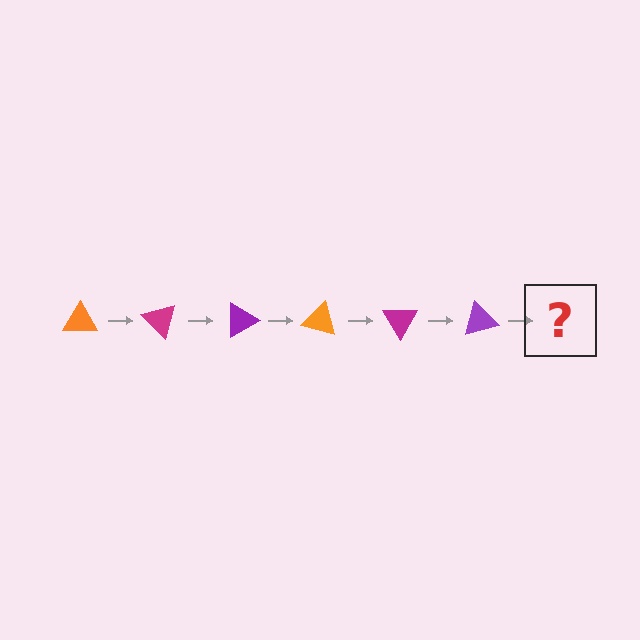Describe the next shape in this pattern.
It should be an orange triangle, rotated 270 degrees from the start.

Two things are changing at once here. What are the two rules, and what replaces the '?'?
The two rules are that it rotates 45 degrees each step and the color cycles through orange, magenta, and purple. The '?' should be an orange triangle, rotated 270 degrees from the start.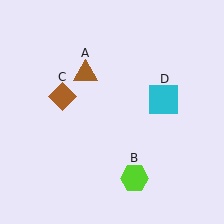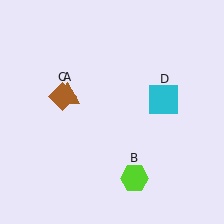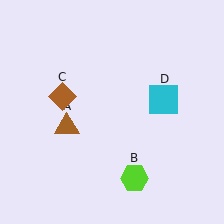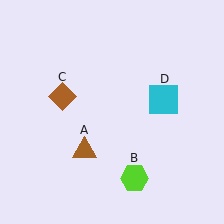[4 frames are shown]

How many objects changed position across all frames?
1 object changed position: brown triangle (object A).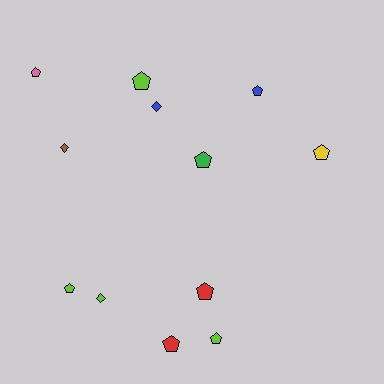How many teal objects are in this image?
There are no teal objects.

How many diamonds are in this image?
There are 3 diamonds.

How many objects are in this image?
There are 12 objects.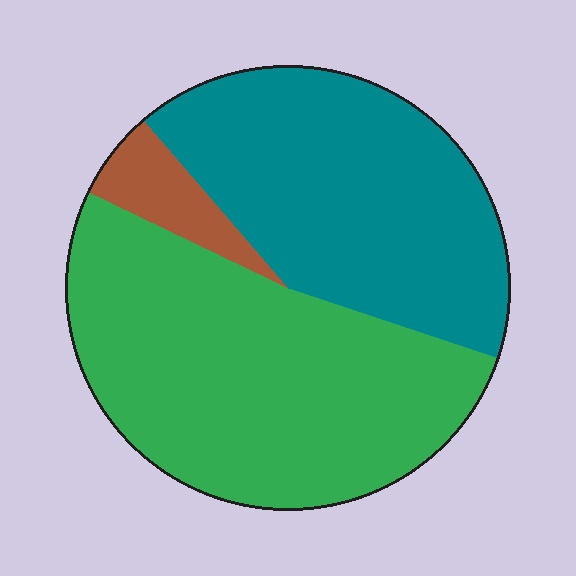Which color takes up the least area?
Brown, at roughly 5%.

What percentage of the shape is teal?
Teal takes up about two fifths (2/5) of the shape.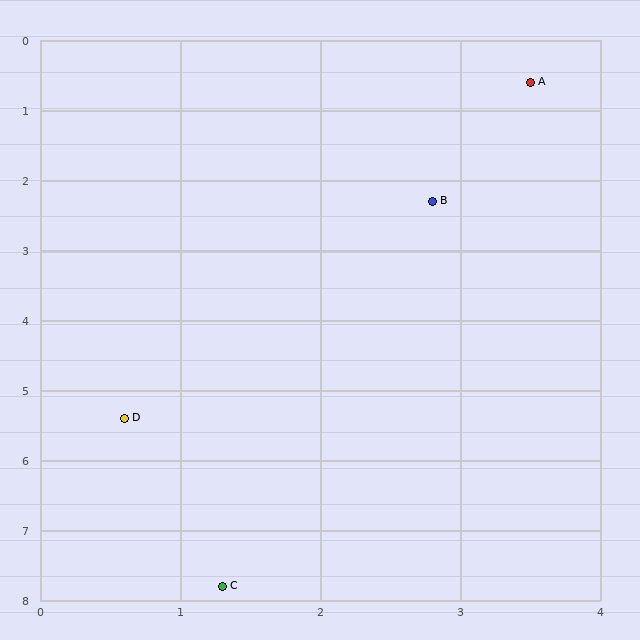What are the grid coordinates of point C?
Point C is at approximately (1.3, 7.8).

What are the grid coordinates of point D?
Point D is at approximately (0.6, 5.4).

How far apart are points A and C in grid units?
Points A and C are about 7.5 grid units apart.